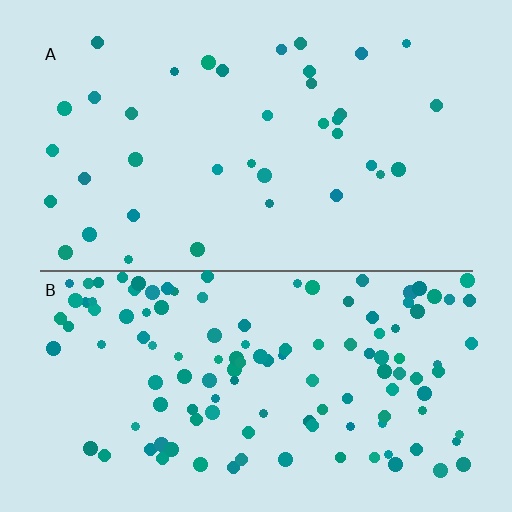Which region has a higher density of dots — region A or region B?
B (the bottom).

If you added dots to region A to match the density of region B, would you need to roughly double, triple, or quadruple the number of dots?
Approximately triple.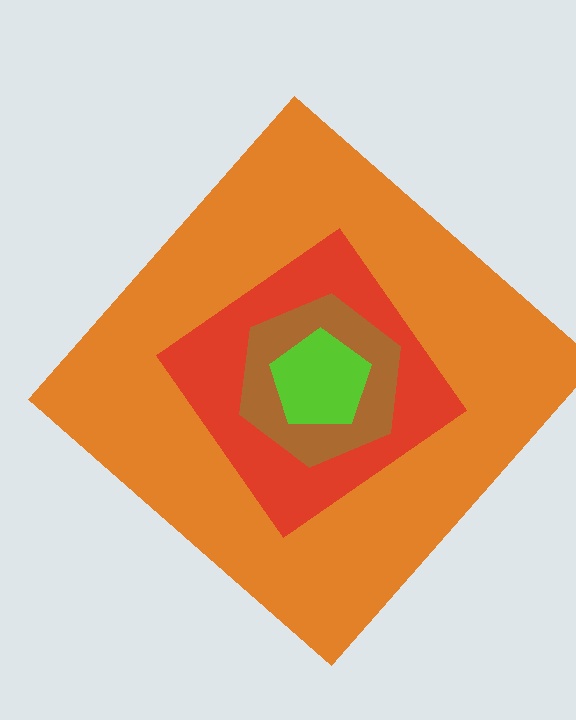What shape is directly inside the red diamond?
The brown hexagon.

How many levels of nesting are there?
4.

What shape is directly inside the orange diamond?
The red diamond.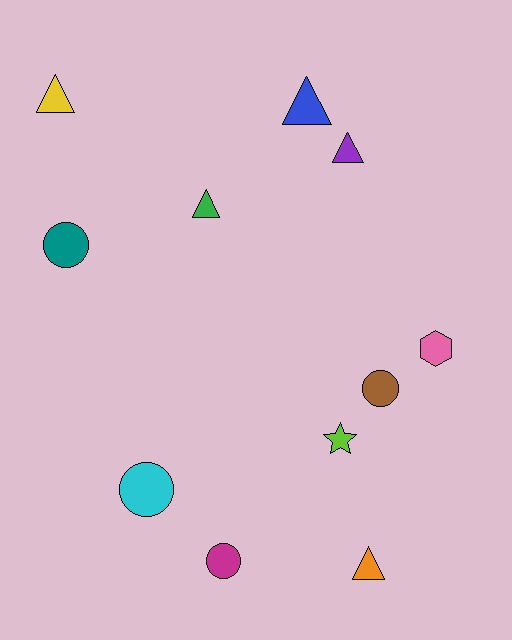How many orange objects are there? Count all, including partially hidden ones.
There is 1 orange object.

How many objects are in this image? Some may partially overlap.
There are 11 objects.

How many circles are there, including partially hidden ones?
There are 4 circles.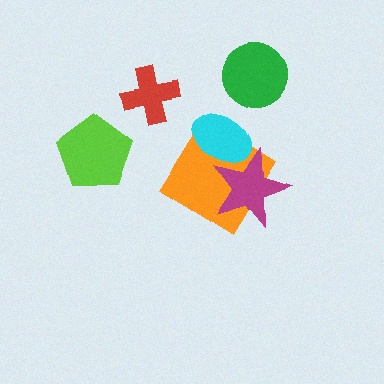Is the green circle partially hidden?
No, no other shape covers it.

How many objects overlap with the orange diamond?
2 objects overlap with the orange diamond.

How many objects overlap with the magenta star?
2 objects overlap with the magenta star.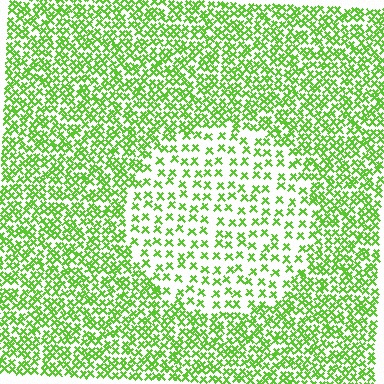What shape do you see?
I see a circle.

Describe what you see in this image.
The image contains small lime elements arranged at two different densities. A circle-shaped region is visible where the elements are less densely packed than the surrounding area.